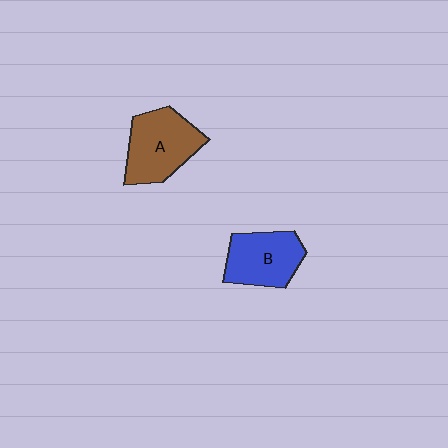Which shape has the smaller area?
Shape B (blue).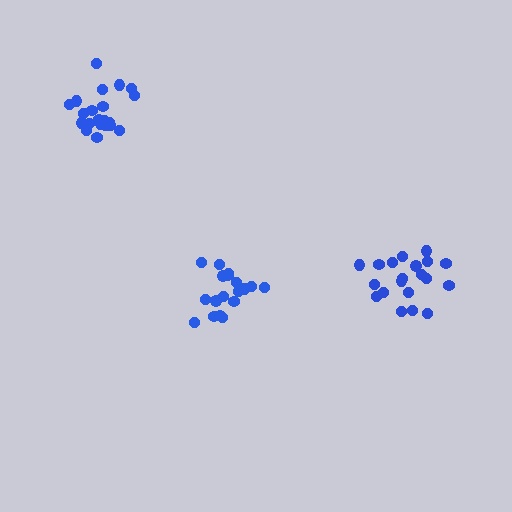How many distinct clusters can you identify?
There are 3 distinct clusters.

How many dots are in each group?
Group 1: 20 dots, Group 2: 18 dots, Group 3: 21 dots (59 total).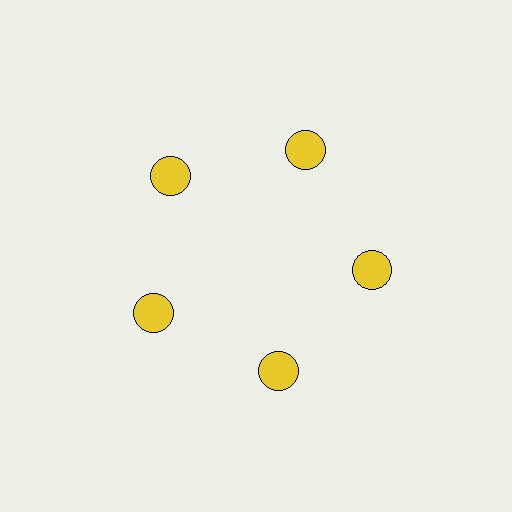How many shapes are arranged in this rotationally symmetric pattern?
There are 5 shapes, arranged in 5 groups of 1.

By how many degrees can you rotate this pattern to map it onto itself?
The pattern maps onto itself every 72 degrees of rotation.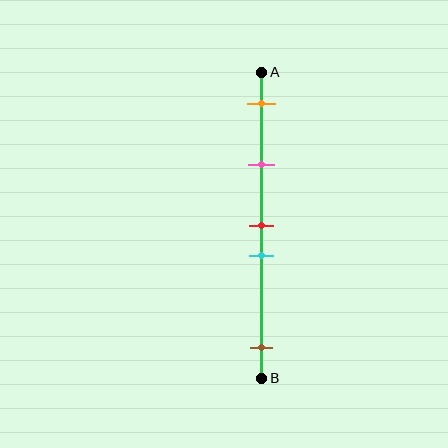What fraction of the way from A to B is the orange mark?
The orange mark is approximately 10% (0.1) of the way from A to B.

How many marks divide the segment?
There are 5 marks dividing the segment.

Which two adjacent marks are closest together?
The red and cyan marks are the closest adjacent pair.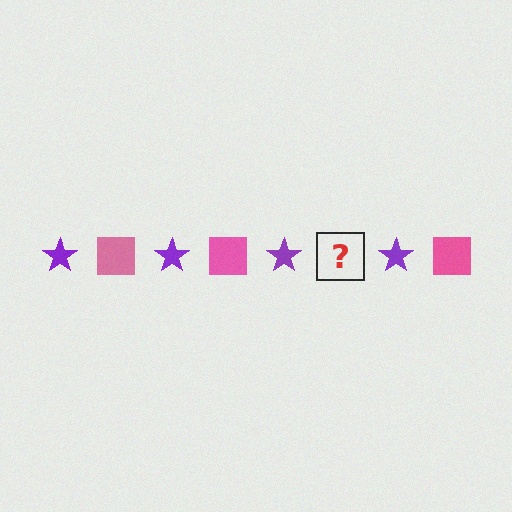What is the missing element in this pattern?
The missing element is a pink square.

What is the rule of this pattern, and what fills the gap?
The rule is that the pattern alternates between purple star and pink square. The gap should be filled with a pink square.